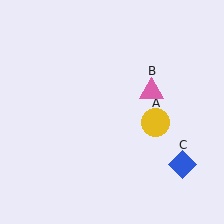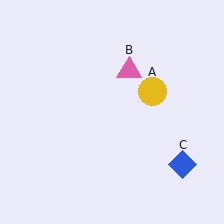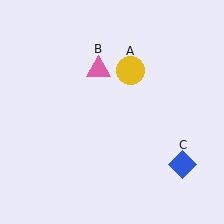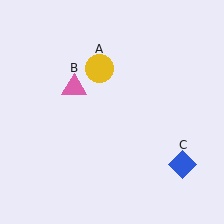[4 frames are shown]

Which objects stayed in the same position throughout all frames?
Blue diamond (object C) remained stationary.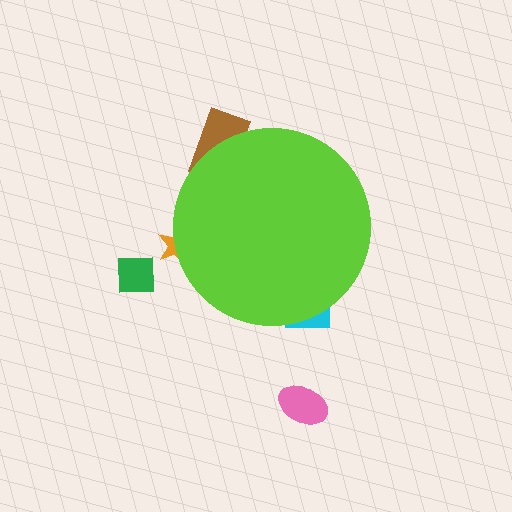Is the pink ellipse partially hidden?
No, the pink ellipse is fully visible.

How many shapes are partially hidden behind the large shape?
3 shapes are partially hidden.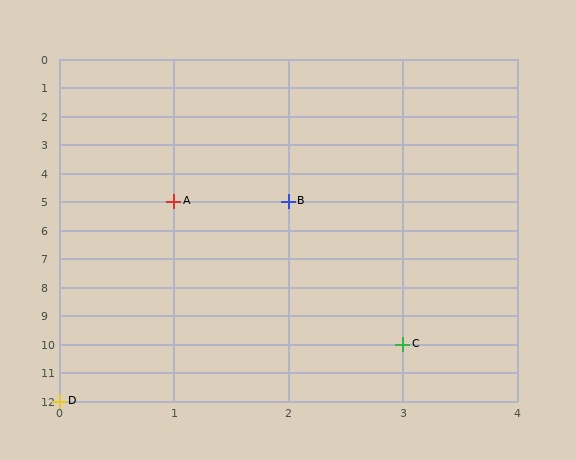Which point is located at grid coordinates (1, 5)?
Point A is at (1, 5).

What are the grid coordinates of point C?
Point C is at grid coordinates (3, 10).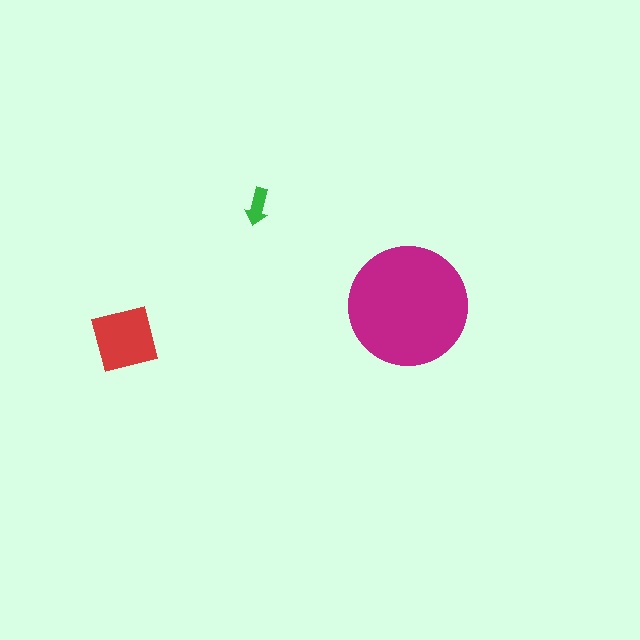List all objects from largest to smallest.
The magenta circle, the red square, the green arrow.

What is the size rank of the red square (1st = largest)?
2nd.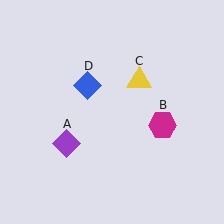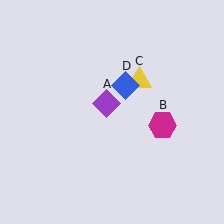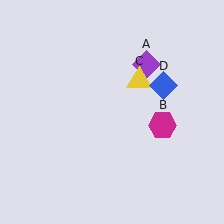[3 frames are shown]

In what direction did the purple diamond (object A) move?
The purple diamond (object A) moved up and to the right.